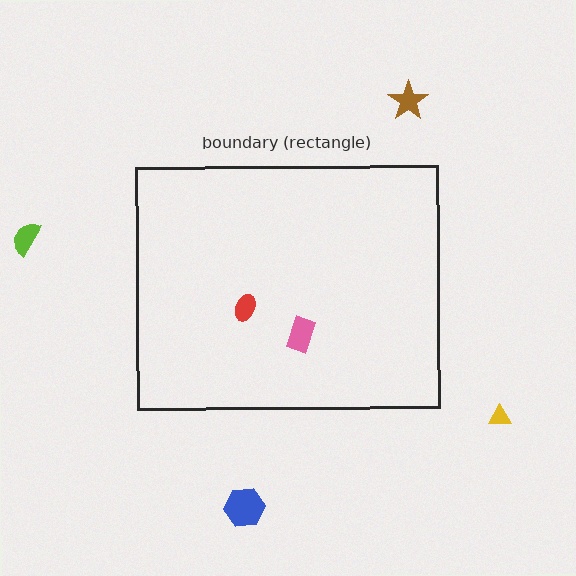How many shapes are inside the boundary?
2 inside, 4 outside.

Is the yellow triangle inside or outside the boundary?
Outside.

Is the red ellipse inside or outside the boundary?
Inside.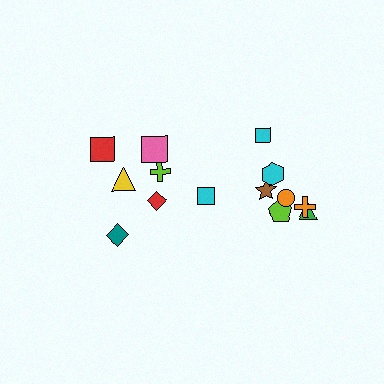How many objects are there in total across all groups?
There are 14 objects.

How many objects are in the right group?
There are 8 objects.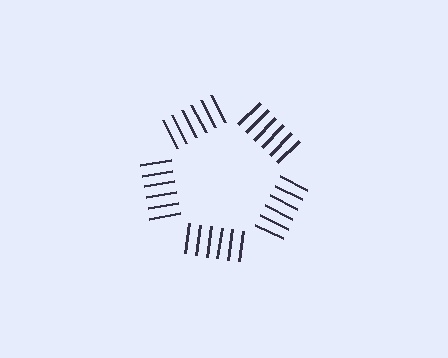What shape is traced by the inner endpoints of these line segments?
An illusory pentagon — the line segments terminate on its edges but no continuous stroke is drawn.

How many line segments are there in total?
30 — 6 along each of the 5 edges.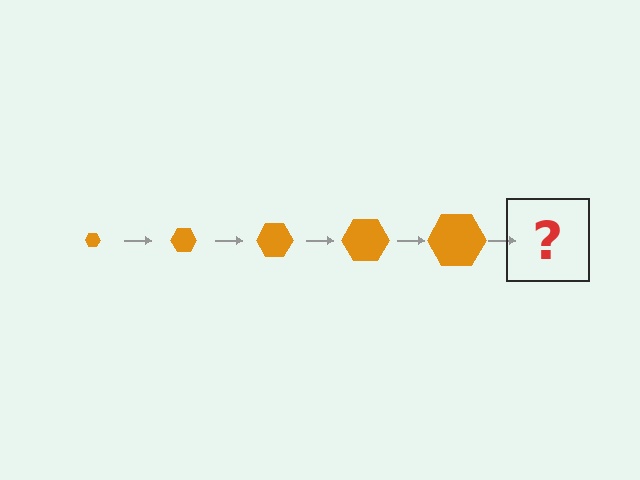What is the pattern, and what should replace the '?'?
The pattern is that the hexagon gets progressively larger each step. The '?' should be an orange hexagon, larger than the previous one.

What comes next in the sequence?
The next element should be an orange hexagon, larger than the previous one.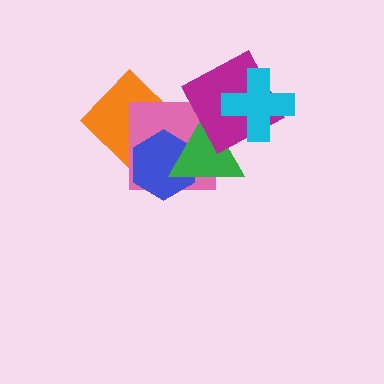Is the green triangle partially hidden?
Yes, it is partially covered by another shape.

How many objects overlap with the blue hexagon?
3 objects overlap with the blue hexagon.